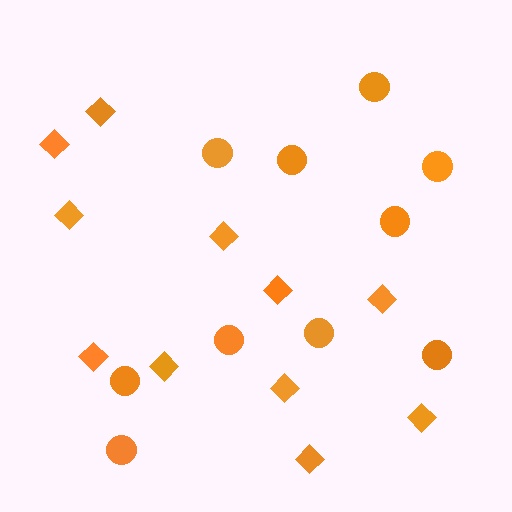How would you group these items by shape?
There are 2 groups: one group of diamonds (11) and one group of circles (10).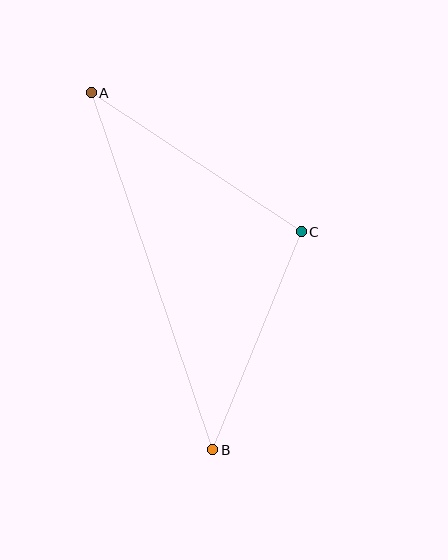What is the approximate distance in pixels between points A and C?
The distance between A and C is approximately 252 pixels.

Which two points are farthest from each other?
Points A and B are farthest from each other.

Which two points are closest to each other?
Points B and C are closest to each other.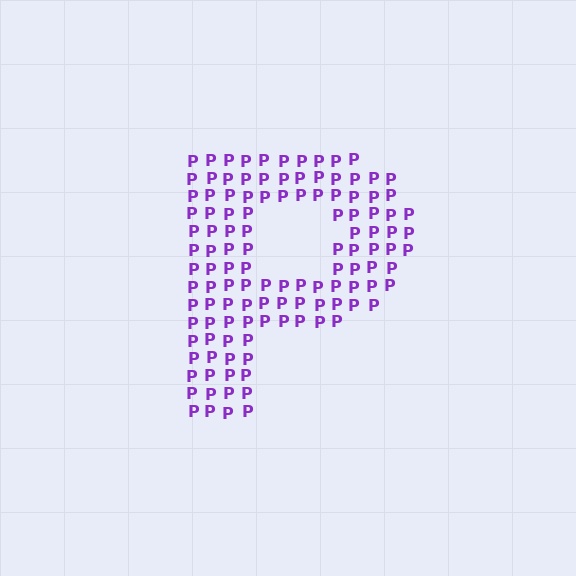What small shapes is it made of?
It is made of small letter P's.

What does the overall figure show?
The overall figure shows the letter P.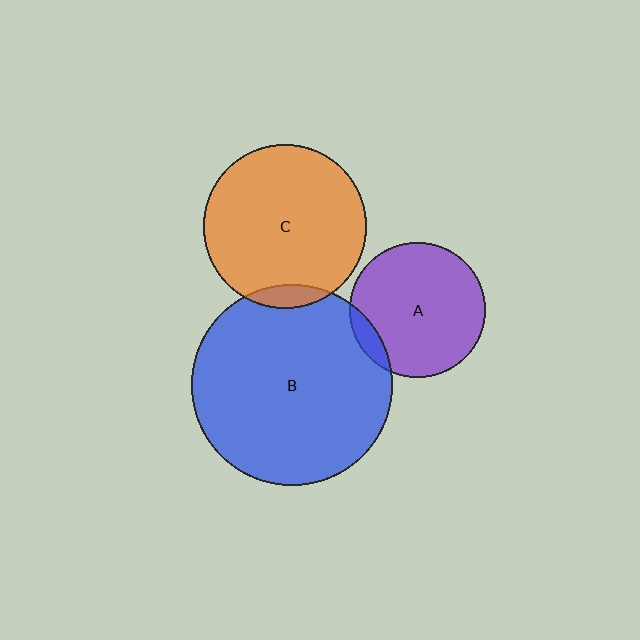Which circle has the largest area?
Circle B (blue).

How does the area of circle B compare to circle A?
Approximately 2.2 times.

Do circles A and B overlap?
Yes.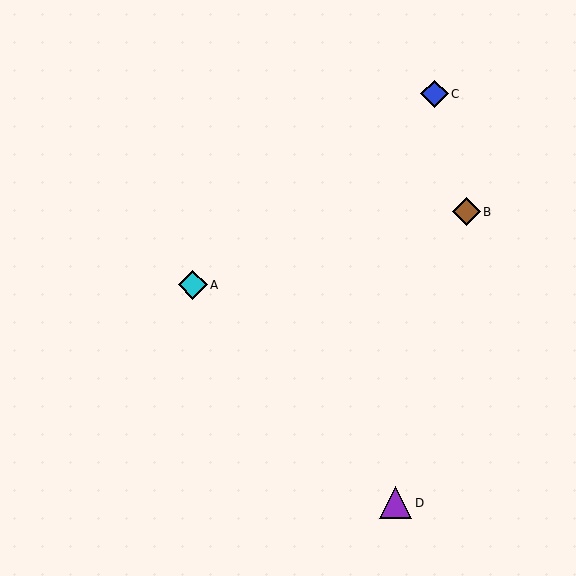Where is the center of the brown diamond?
The center of the brown diamond is at (466, 212).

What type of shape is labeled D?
Shape D is a purple triangle.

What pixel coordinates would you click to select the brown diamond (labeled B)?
Click at (466, 212) to select the brown diamond B.